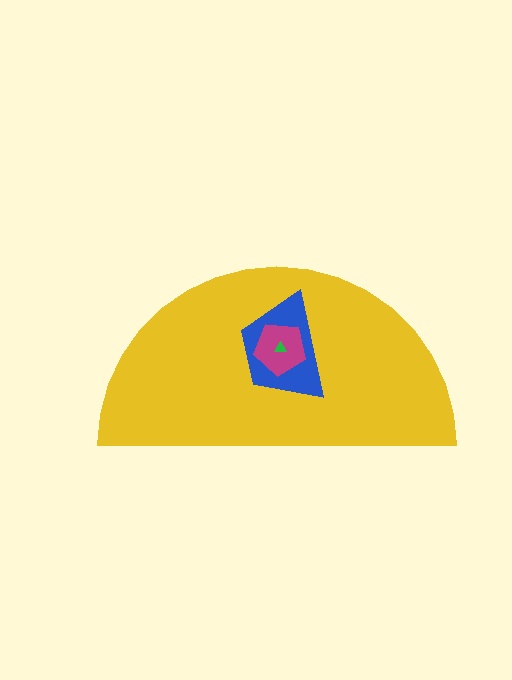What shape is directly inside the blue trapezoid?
The magenta pentagon.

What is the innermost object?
The green triangle.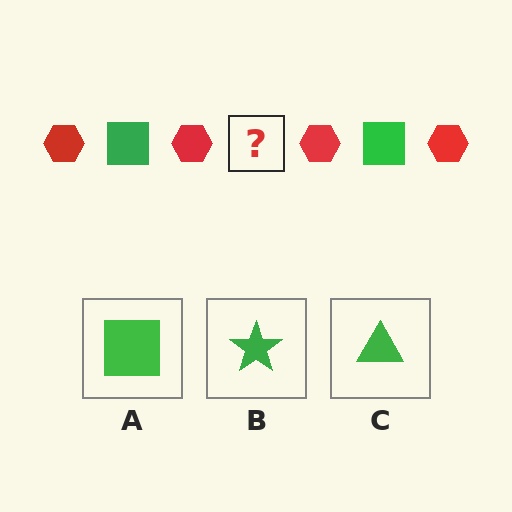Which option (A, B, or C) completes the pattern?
A.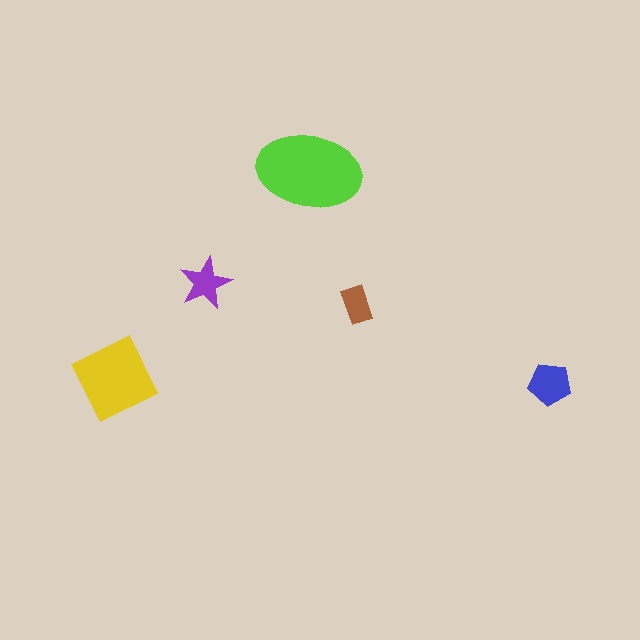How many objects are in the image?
There are 5 objects in the image.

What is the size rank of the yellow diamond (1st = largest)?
2nd.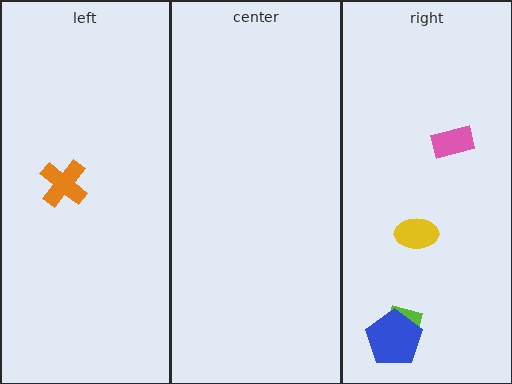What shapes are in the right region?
The pink rectangle, the yellow ellipse, the lime diamond, the blue pentagon.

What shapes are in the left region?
The orange cross.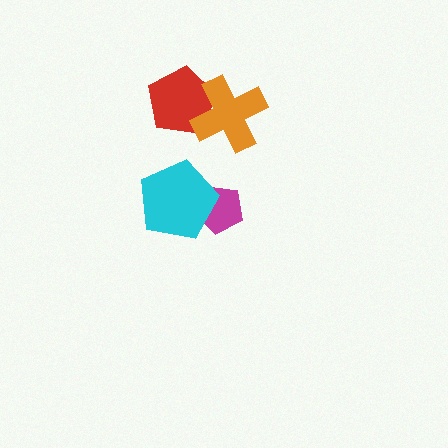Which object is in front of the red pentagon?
The orange cross is in front of the red pentagon.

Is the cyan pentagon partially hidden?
No, no other shape covers it.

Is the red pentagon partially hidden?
Yes, it is partially covered by another shape.